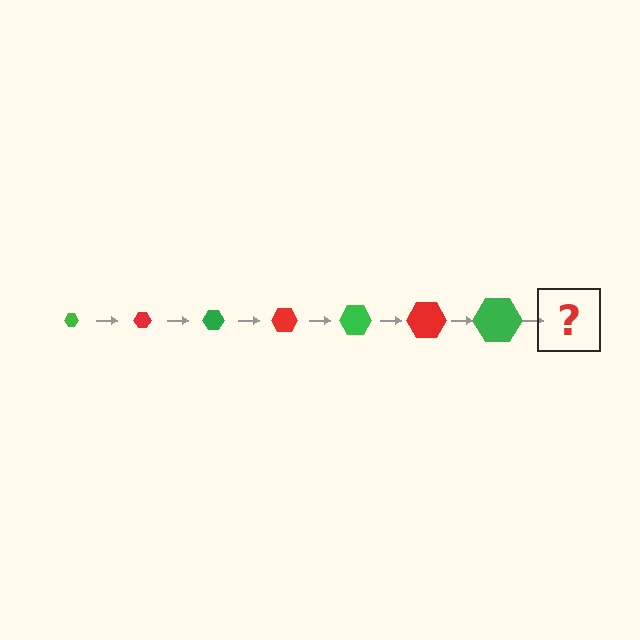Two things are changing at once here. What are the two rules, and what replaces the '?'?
The two rules are that the hexagon grows larger each step and the color cycles through green and red. The '?' should be a red hexagon, larger than the previous one.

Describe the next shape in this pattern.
It should be a red hexagon, larger than the previous one.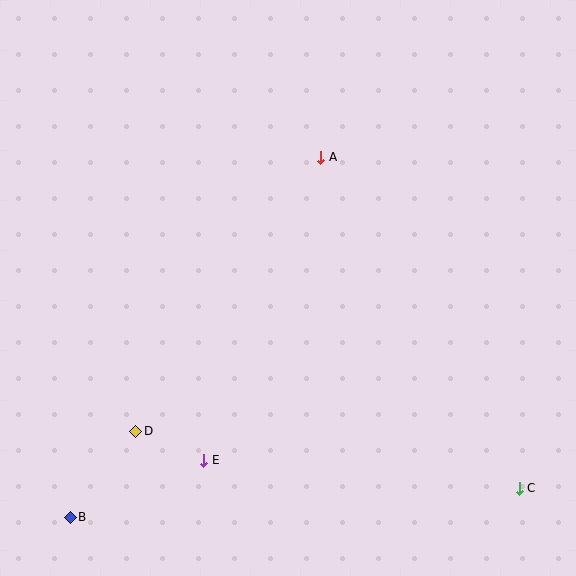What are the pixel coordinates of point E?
Point E is at (204, 460).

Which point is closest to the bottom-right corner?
Point C is closest to the bottom-right corner.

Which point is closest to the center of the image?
Point A at (321, 157) is closest to the center.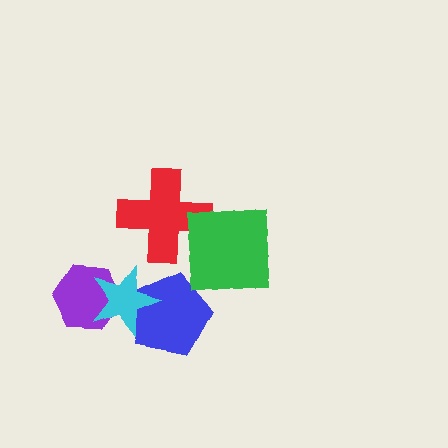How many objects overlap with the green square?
1 object overlaps with the green square.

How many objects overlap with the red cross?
1 object overlaps with the red cross.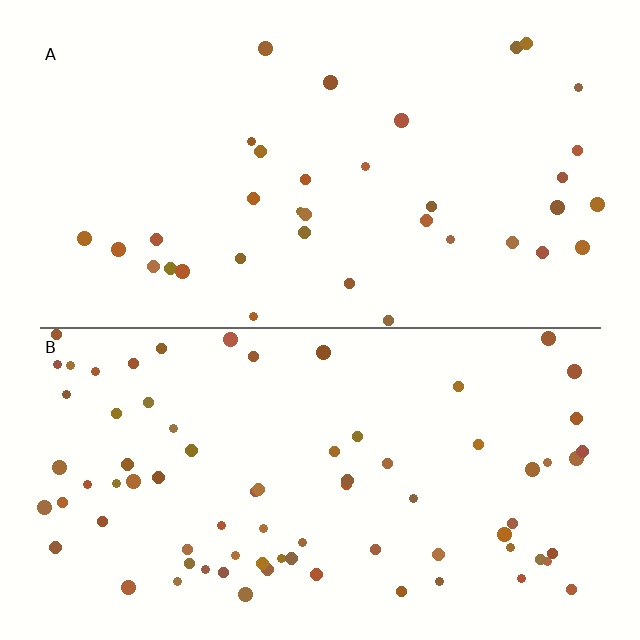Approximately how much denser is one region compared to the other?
Approximately 2.1× — region B over region A.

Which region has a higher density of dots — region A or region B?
B (the bottom).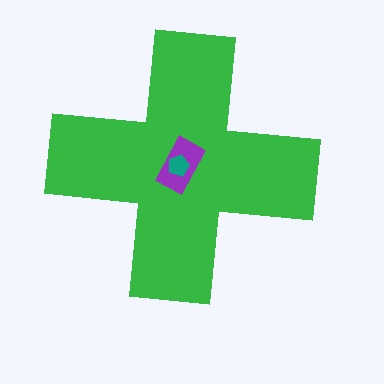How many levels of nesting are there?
3.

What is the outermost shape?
The green cross.